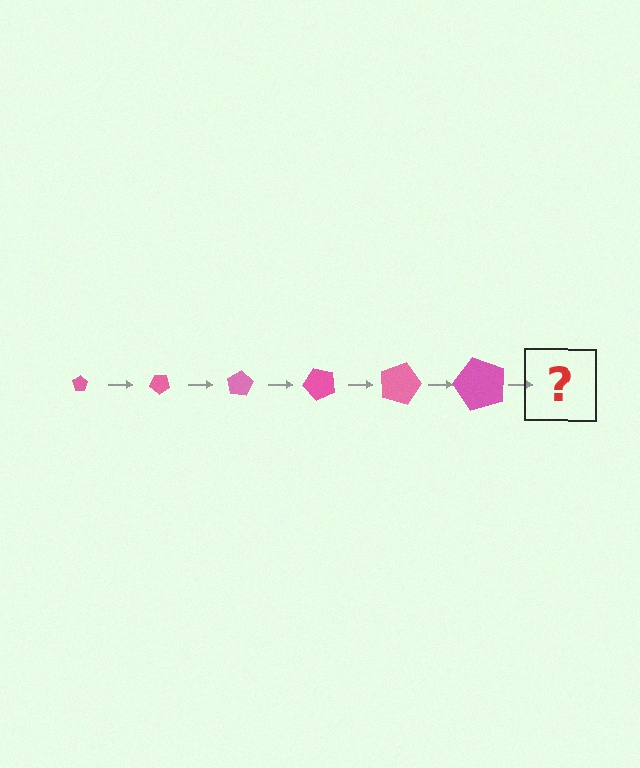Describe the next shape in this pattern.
It should be a pentagon, larger than the previous one and rotated 240 degrees from the start.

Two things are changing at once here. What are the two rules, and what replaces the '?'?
The two rules are that the pentagon grows larger each step and it rotates 40 degrees each step. The '?' should be a pentagon, larger than the previous one and rotated 240 degrees from the start.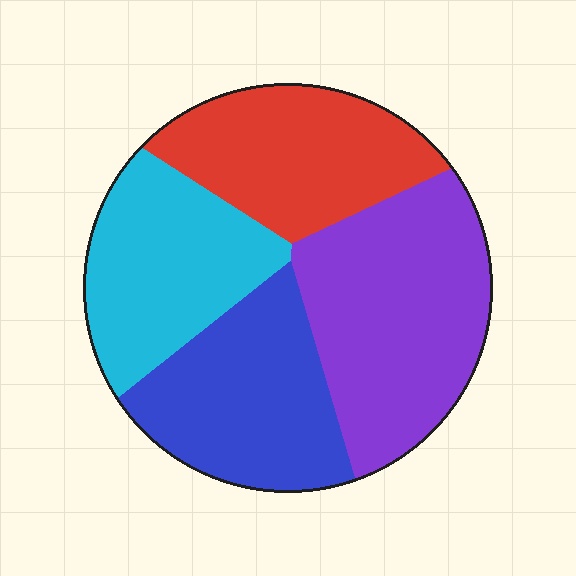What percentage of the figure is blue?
Blue takes up about one quarter (1/4) of the figure.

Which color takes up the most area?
Purple, at roughly 30%.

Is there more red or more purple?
Purple.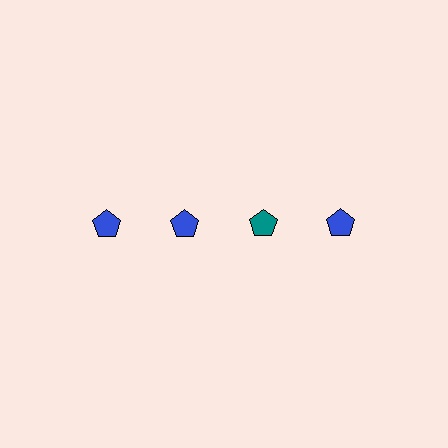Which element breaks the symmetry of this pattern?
The teal pentagon in the top row, center column breaks the symmetry. All other shapes are blue pentagons.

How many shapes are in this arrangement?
There are 4 shapes arranged in a grid pattern.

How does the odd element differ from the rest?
It has a different color: teal instead of blue.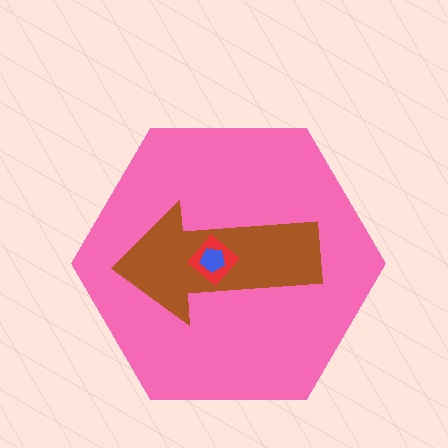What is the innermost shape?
The blue pentagon.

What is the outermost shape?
The pink hexagon.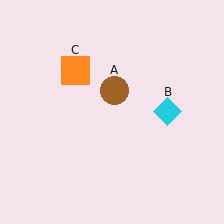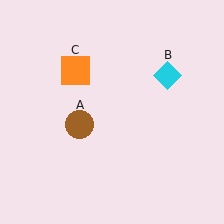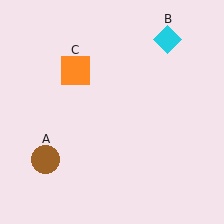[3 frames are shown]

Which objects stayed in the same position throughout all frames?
Orange square (object C) remained stationary.